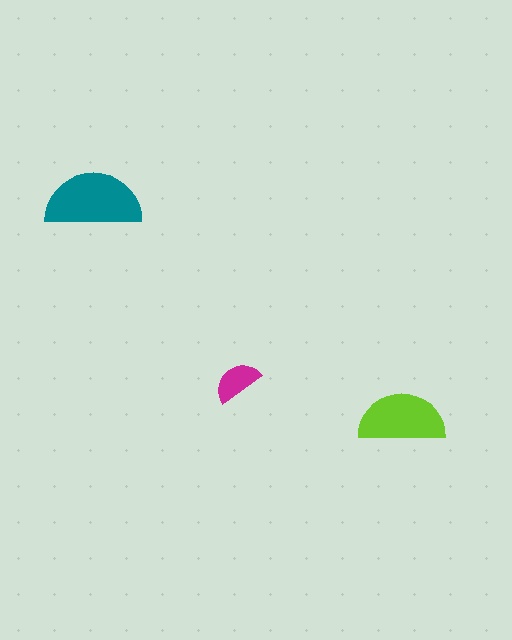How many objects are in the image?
There are 3 objects in the image.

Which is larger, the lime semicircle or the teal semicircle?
The teal one.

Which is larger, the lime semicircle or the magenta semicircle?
The lime one.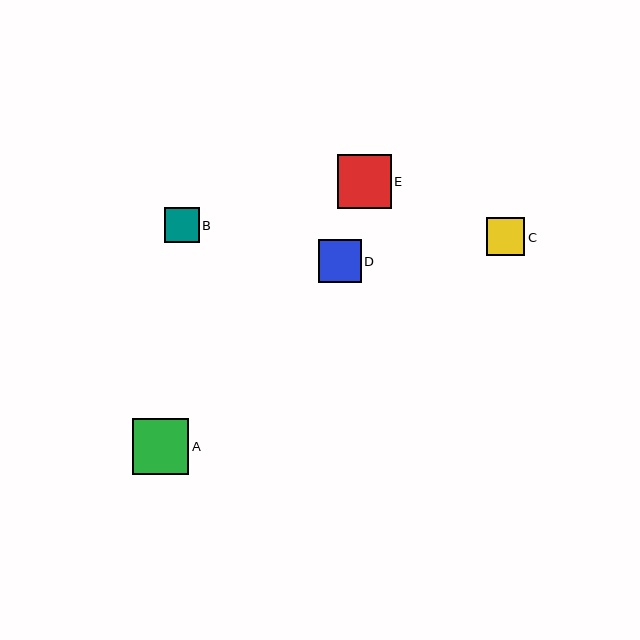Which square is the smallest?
Square B is the smallest with a size of approximately 35 pixels.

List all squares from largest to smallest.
From largest to smallest: A, E, D, C, B.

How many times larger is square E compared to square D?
Square E is approximately 1.2 times the size of square D.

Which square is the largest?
Square A is the largest with a size of approximately 56 pixels.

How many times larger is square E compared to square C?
Square E is approximately 1.4 times the size of square C.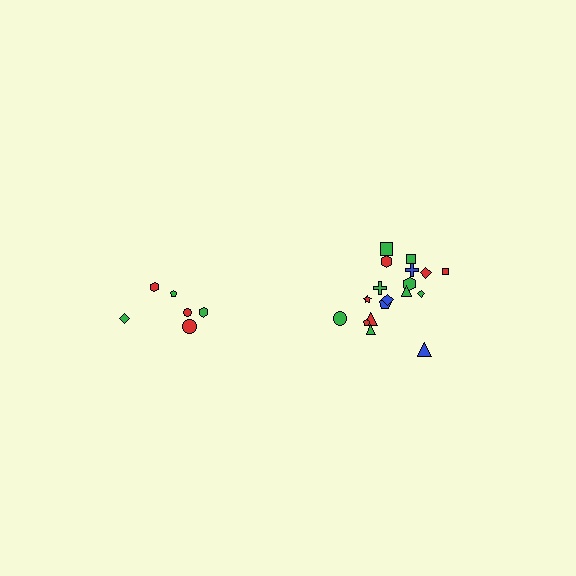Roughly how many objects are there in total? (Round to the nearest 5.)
Roughly 25 objects in total.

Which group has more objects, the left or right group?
The right group.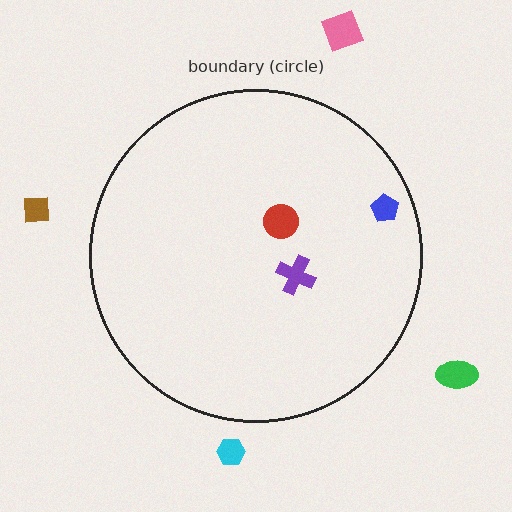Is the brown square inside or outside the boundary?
Outside.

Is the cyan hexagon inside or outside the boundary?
Outside.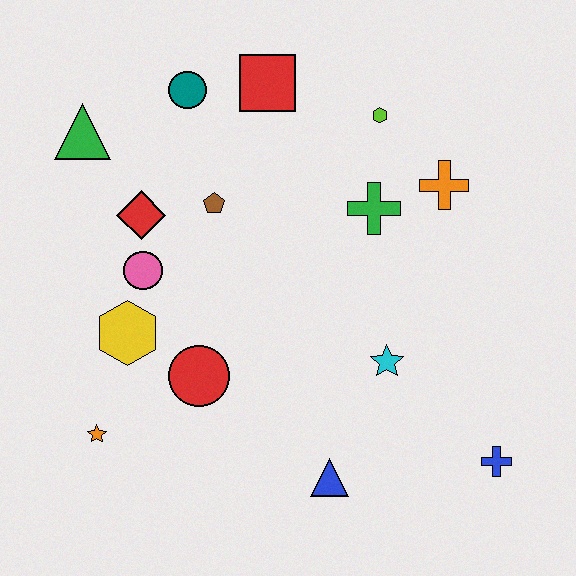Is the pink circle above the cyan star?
Yes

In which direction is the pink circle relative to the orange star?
The pink circle is above the orange star.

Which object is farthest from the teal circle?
The blue cross is farthest from the teal circle.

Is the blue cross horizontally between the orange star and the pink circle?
No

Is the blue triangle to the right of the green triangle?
Yes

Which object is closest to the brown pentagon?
The red diamond is closest to the brown pentagon.